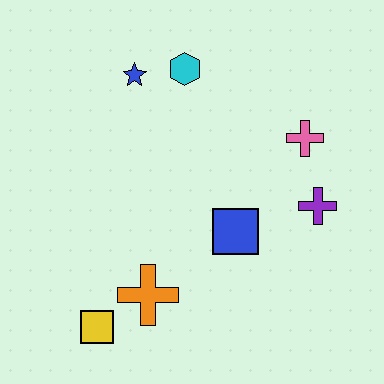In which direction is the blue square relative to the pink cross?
The blue square is below the pink cross.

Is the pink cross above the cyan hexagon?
No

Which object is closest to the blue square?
The purple cross is closest to the blue square.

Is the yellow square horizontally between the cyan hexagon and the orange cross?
No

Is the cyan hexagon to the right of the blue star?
Yes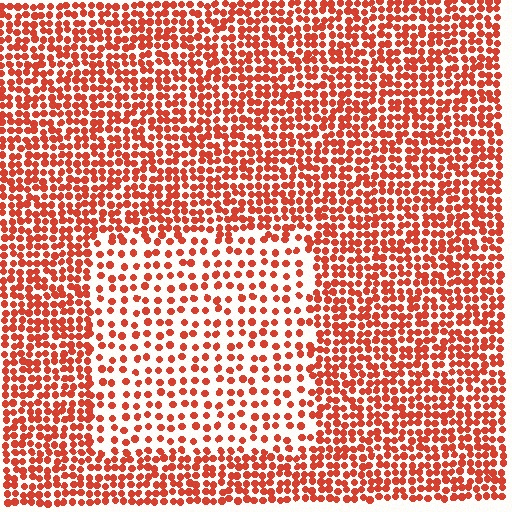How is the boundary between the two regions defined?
The boundary is defined by a change in element density (approximately 2.0x ratio). All elements are the same color, size, and shape.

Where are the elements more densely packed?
The elements are more densely packed outside the rectangle boundary.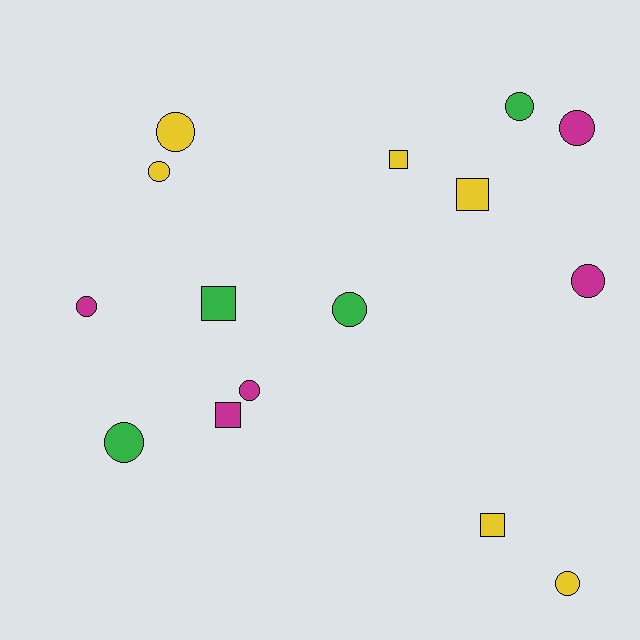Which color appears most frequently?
Yellow, with 6 objects.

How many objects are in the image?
There are 15 objects.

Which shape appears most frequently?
Circle, with 10 objects.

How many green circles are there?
There are 3 green circles.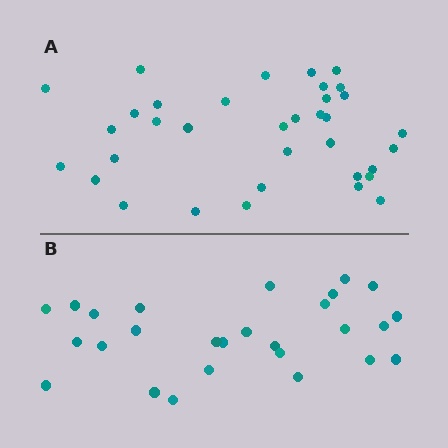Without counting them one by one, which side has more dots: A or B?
Region A (the top region) has more dots.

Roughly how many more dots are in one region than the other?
Region A has roughly 8 or so more dots than region B.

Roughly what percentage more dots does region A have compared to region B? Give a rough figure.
About 30% more.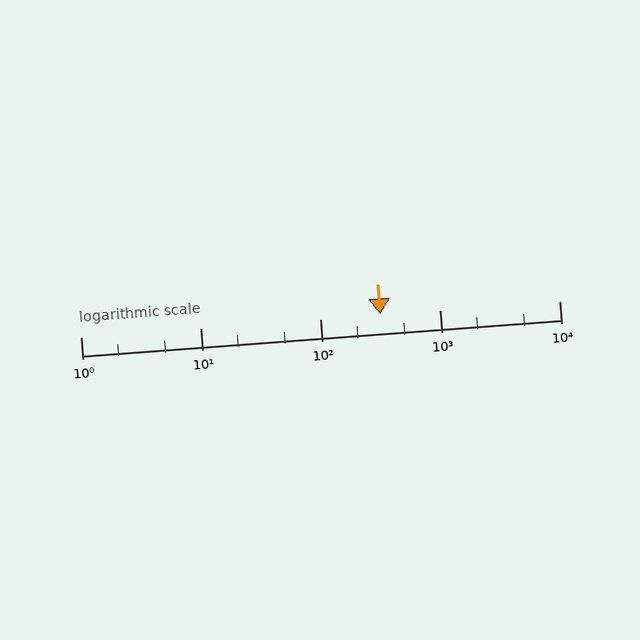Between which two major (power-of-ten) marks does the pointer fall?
The pointer is between 100 and 1000.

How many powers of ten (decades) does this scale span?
The scale spans 4 decades, from 1 to 10000.